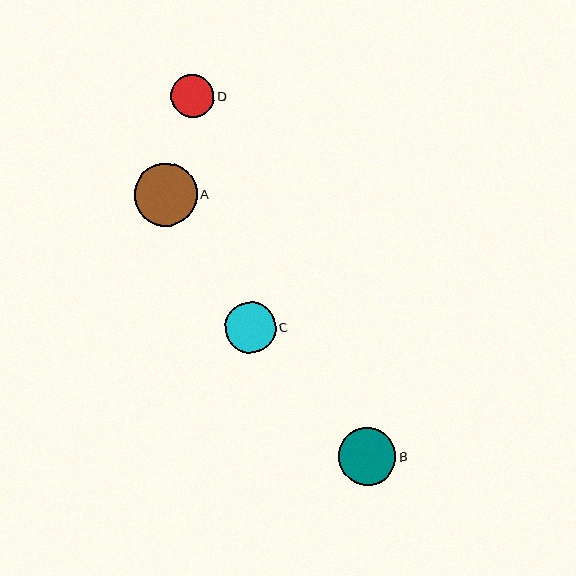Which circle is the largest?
Circle A is the largest with a size of approximately 62 pixels.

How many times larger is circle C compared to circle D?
Circle C is approximately 1.2 times the size of circle D.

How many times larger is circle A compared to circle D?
Circle A is approximately 1.4 times the size of circle D.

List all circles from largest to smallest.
From largest to smallest: A, B, C, D.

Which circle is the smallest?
Circle D is the smallest with a size of approximately 43 pixels.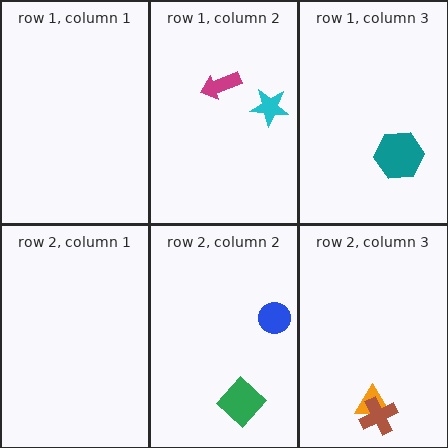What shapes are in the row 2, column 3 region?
The orange triangle, the brown cross.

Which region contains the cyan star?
The row 1, column 2 region.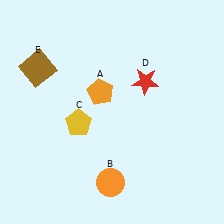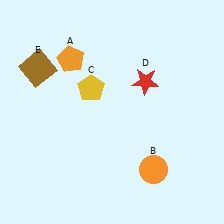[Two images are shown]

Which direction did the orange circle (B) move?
The orange circle (B) moved right.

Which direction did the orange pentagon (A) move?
The orange pentagon (A) moved up.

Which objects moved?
The objects that moved are: the orange pentagon (A), the orange circle (B), the yellow pentagon (C).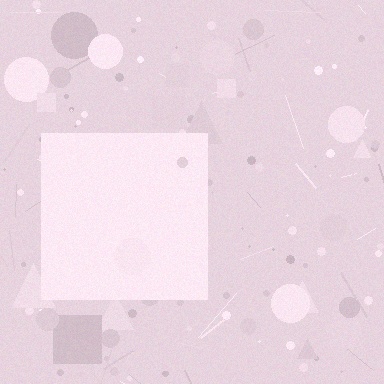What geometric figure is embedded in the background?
A square is embedded in the background.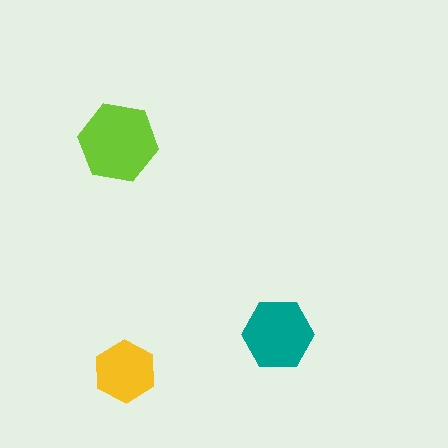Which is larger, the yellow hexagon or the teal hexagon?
The teal one.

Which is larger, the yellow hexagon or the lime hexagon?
The lime one.